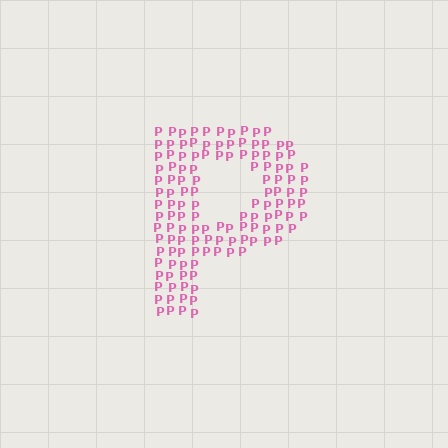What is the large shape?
The large shape is the letter P.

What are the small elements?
The small elements are letter P's.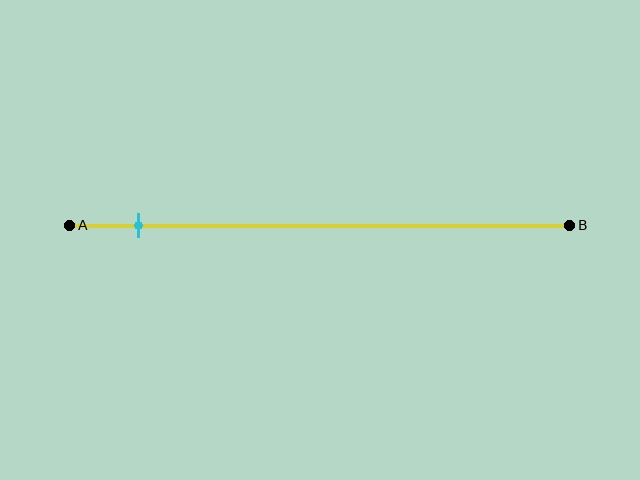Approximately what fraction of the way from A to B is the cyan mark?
The cyan mark is approximately 15% of the way from A to B.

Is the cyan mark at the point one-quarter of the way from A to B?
No, the mark is at about 15% from A, not at the 25% one-quarter point.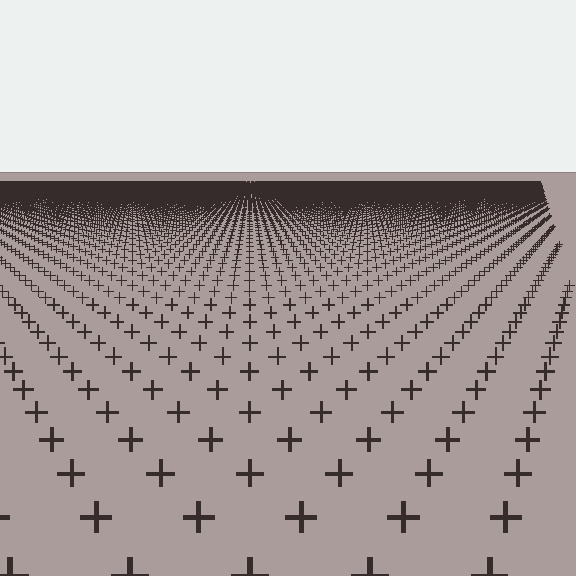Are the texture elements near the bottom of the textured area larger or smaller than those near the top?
Larger. Near the bottom, elements are closer to the viewer and appear at a bigger on-screen size.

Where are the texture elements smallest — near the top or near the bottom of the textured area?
Near the top.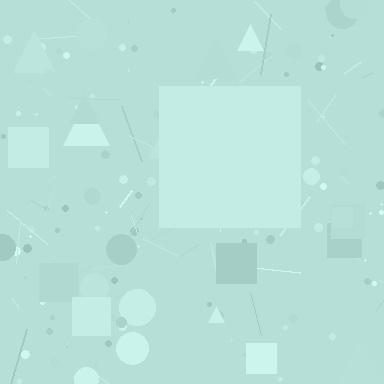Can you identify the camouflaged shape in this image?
The camouflaged shape is a square.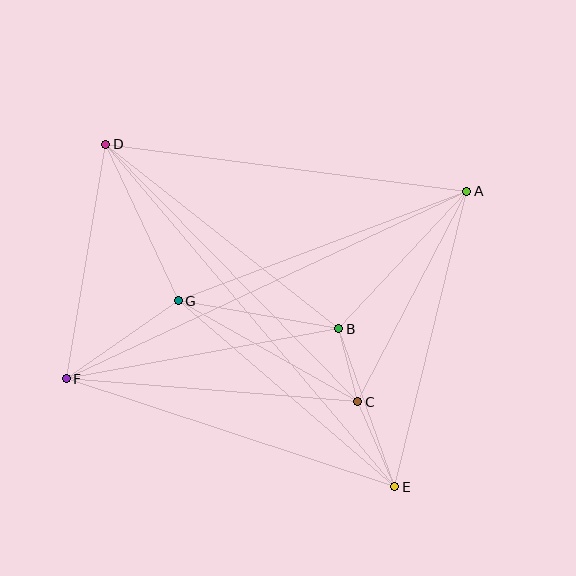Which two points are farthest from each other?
Points D and E are farthest from each other.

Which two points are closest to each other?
Points B and C are closest to each other.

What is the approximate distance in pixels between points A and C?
The distance between A and C is approximately 237 pixels.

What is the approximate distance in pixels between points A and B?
The distance between A and B is approximately 187 pixels.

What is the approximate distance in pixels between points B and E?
The distance between B and E is approximately 168 pixels.